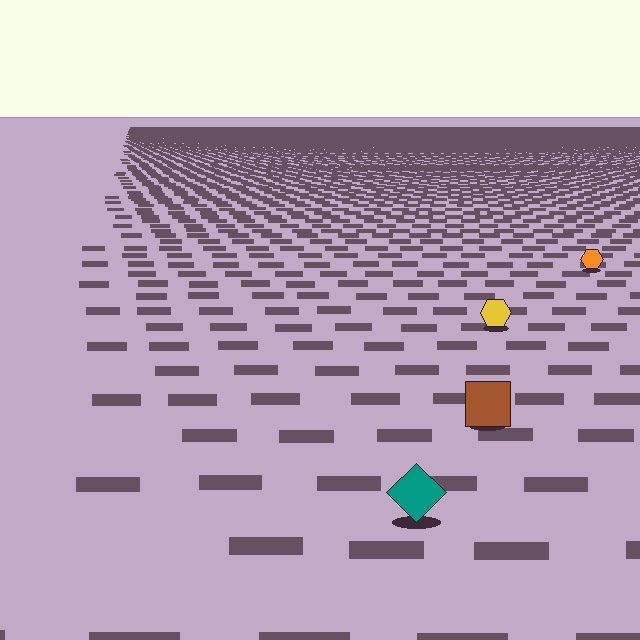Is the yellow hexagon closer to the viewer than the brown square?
No. The brown square is closer — you can tell from the texture gradient: the ground texture is coarser near it.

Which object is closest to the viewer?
The teal diamond is closest. The texture marks near it are larger and more spread out.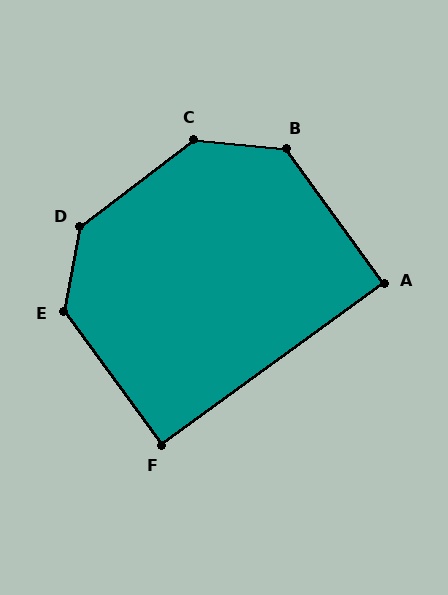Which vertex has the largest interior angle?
D, at approximately 138 degrees.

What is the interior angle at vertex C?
Approximately 137 degrees (obtuse).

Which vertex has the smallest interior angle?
A, at approximately 90 degrees.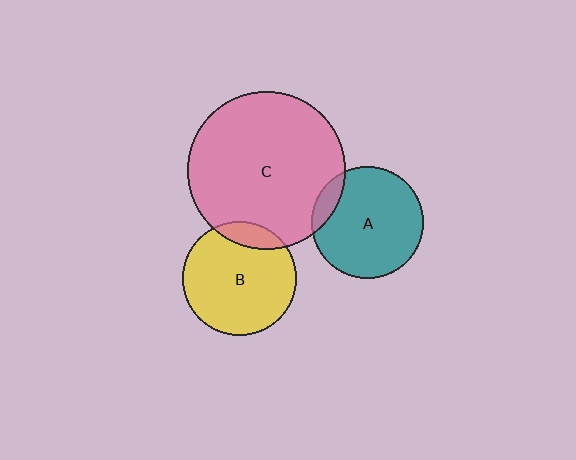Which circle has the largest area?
Circle C (pink).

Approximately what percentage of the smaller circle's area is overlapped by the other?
Approximately 15%.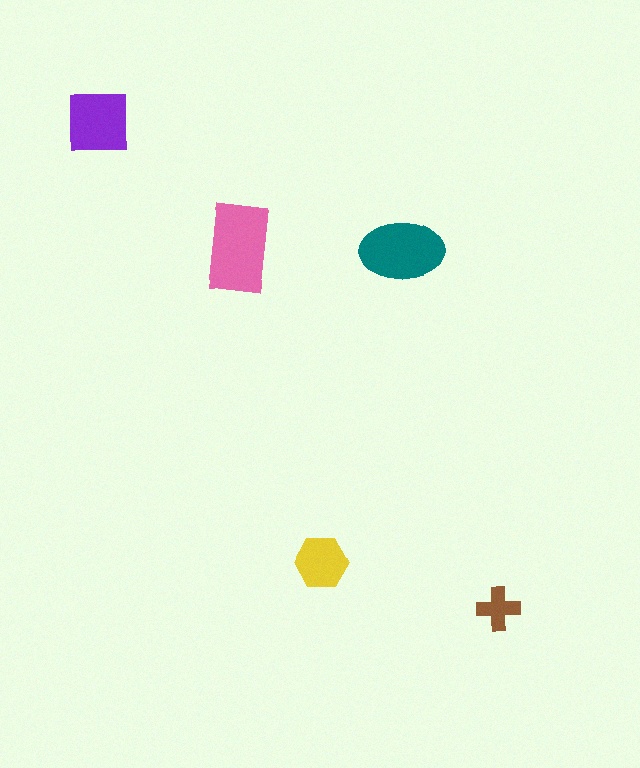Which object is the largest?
The pink rectangle.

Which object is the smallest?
The brown cross.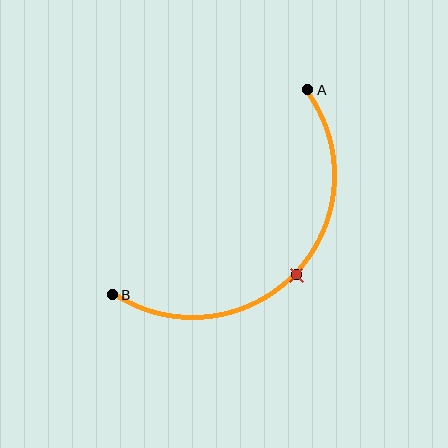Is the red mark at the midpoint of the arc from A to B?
Yes. The red mark lies on the arc at equal arc-length from both A and B — it is the arc midpoint.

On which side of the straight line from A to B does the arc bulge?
The arc bulges below and to the right of the straight line connecting A and B.